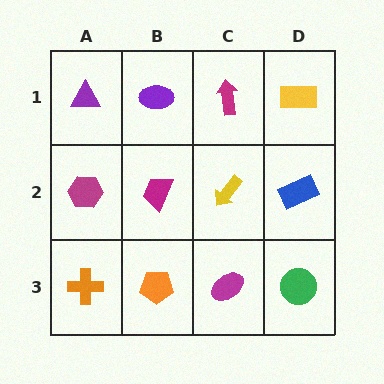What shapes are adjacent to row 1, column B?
A magenta trapezoid (row 2, column B), a purple triangle (row 1, column A), a magenta arrow (row 1, column C).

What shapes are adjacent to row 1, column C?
A yellow arrow (row 2, column C), a purple ellipse (row 1, column B), a yellow rectangle (row 1, column D).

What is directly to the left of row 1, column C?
A purple ellipse.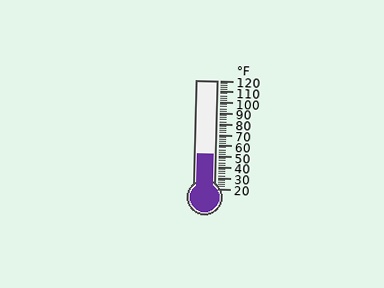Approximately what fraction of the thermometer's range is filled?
The thermometer is filled to approximately 30% of its range.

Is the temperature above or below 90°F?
The temperature is below 90°F.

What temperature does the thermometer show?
The thermometer shows approximately 52°F.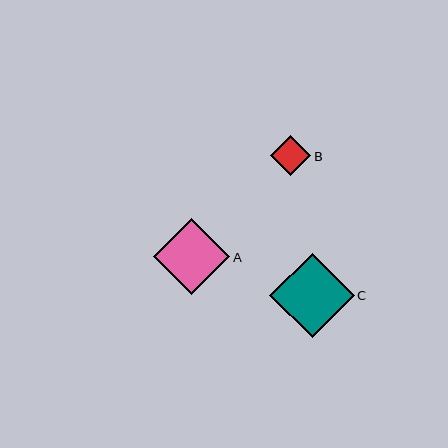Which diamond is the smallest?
Diamond B is the smallest with a size of approximately 40 pixels.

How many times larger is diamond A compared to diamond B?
Diamond A is approximately 1.9 times the size of diamond B.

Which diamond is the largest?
Diamond C is the largest with a size of approximately 84 pixels.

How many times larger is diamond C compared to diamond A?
Diamond C is approximately 1.1 times the size of diamond A.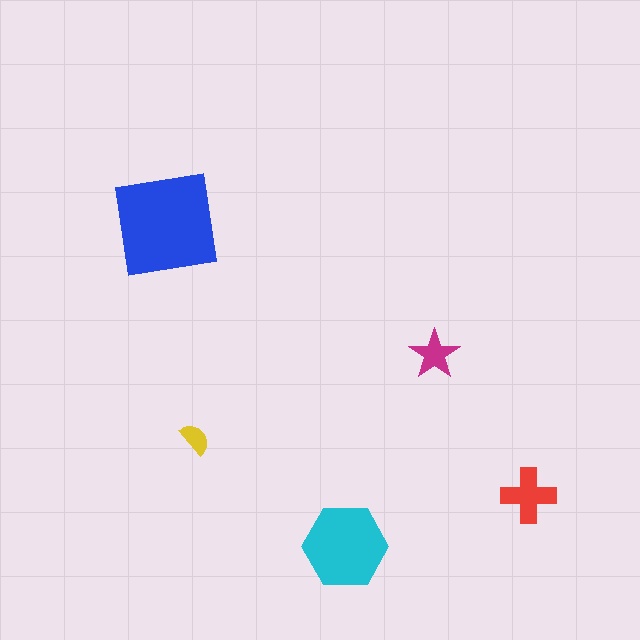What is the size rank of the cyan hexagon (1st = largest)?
2nd.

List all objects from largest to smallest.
The blue square, the cyan hexagon, the red cross, the magenta star, the yellow semicircle.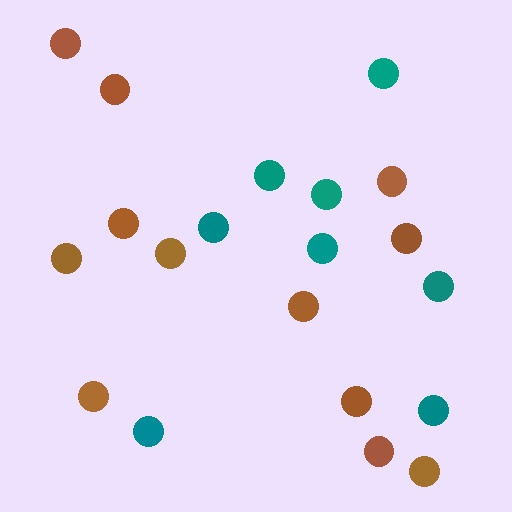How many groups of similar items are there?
There are 2 groups: one group of teal circles (8) and one group of brown circles (12).